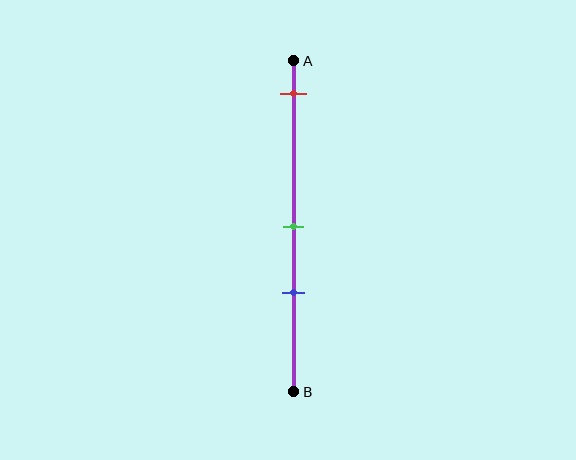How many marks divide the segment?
There are 3 marks dividing the segment.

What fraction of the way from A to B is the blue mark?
The blue mark is approximately 70% (0.7) of the way from A to B.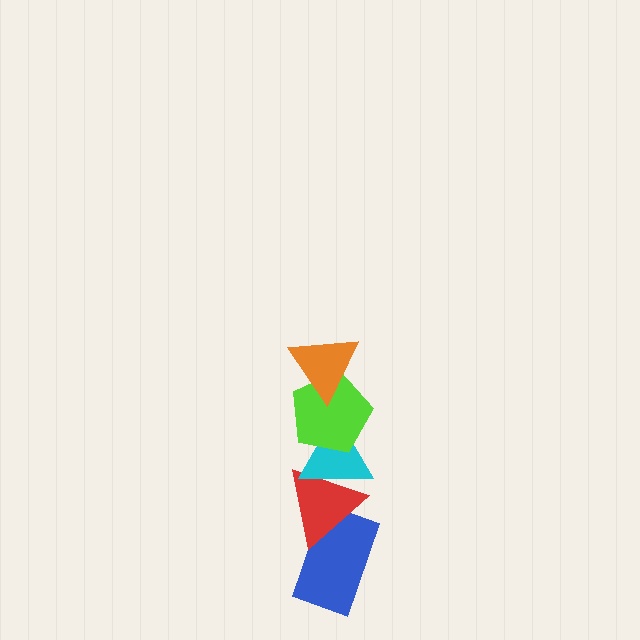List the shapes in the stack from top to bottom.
From top to bottom: the orange triangle, the lime pentagon, the cyan triangle, the red triangle, the blue rectangle.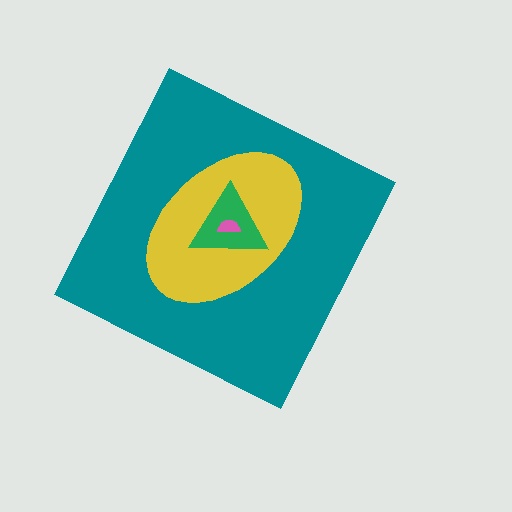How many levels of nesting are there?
4.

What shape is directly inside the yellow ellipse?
The green triangle.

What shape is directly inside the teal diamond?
The yellow ellipse.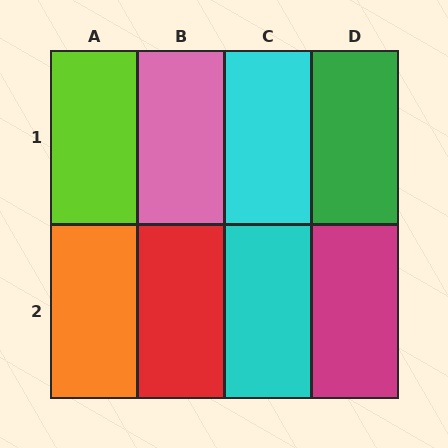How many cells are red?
1 cell is red.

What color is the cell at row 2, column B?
Red.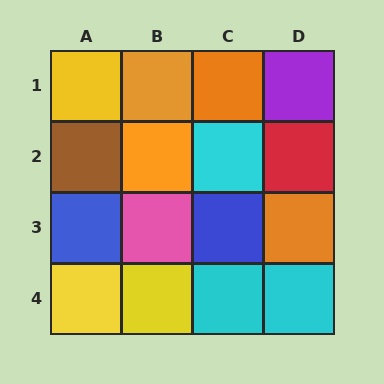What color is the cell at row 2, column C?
Cyan.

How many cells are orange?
4 cells are orange.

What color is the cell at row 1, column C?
Orange.